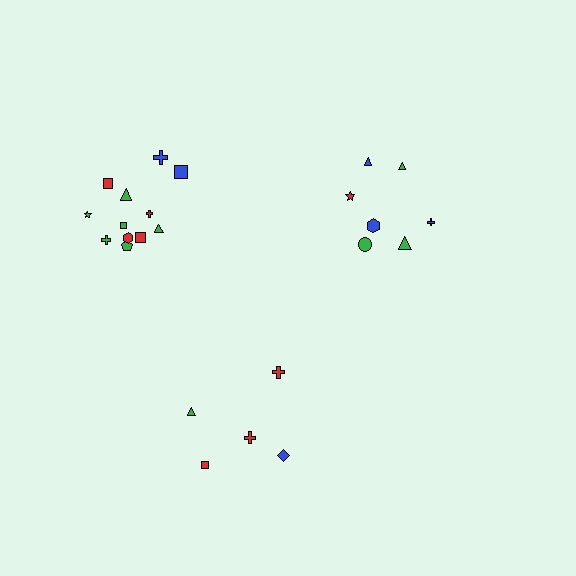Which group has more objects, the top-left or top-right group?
The top-left group.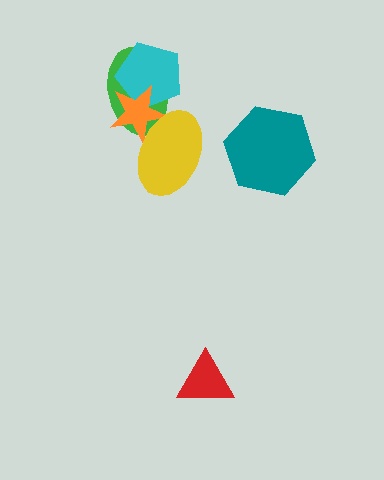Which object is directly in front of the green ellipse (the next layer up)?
The cyan pentagon is directly in front of the green ellipse.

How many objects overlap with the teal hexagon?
0 objects overlap with the teal hexagon.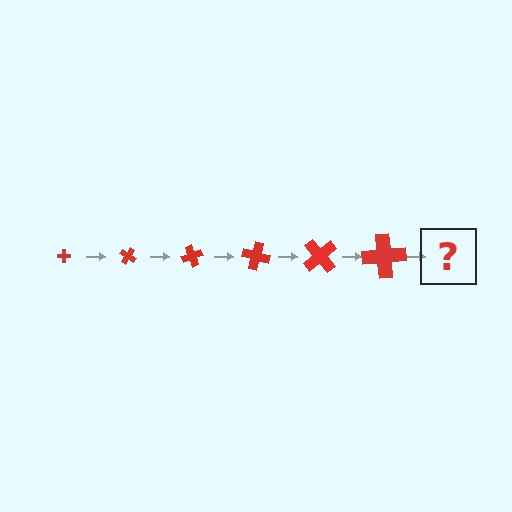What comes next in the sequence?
The next element should be a cross, larger than the previous one and rotated 210 degrees from the start.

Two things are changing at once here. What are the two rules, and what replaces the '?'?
The two rules are that the cross grows larger each step and it rotates 35 degrees each step. The '?' should be a cross, larger than the previous one and rotated 210 degrees from the start.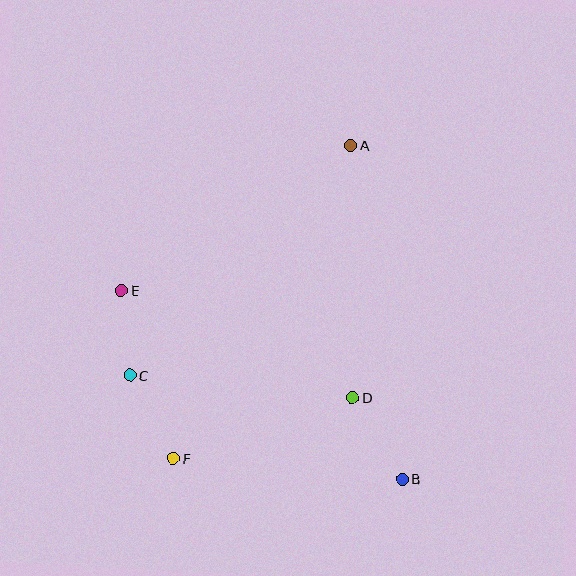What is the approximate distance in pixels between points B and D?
The distance between B and D is approximately 96 pixels.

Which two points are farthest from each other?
Points A and F are farthest from each other.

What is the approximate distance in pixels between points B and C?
The distance between B and C is approximately 291 pixels.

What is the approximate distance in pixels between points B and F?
The distance between B and F is approximately 230 pixels.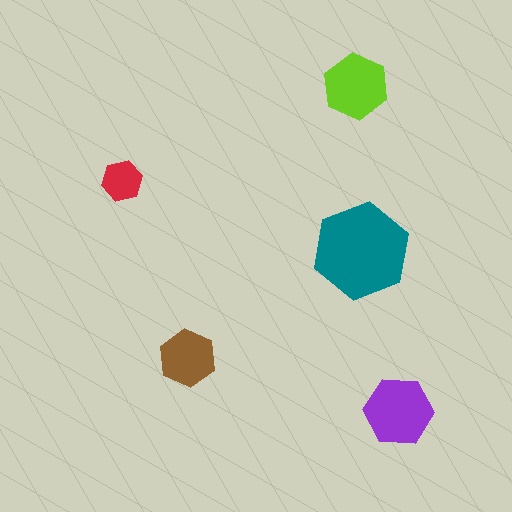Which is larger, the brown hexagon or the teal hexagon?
The teal one.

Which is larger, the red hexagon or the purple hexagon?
The purple one.